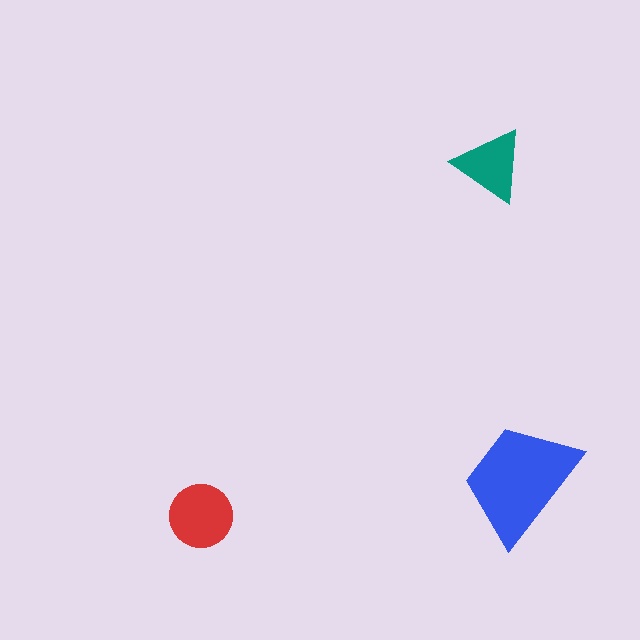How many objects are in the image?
There are 3 objects in the image.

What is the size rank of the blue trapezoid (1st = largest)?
1st.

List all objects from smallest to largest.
The teal triangle, the red circle, the blue trapezoid.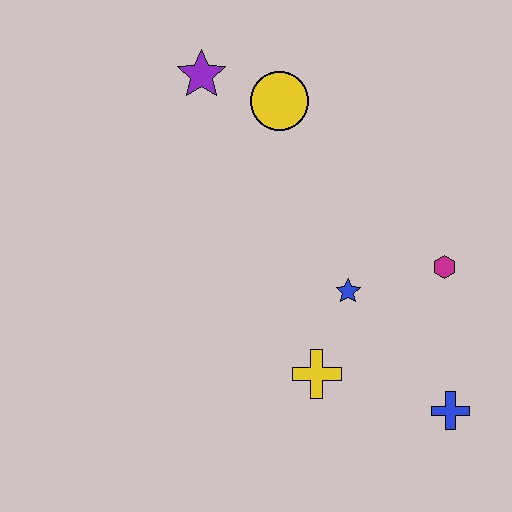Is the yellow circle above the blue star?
Yes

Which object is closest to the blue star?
The yellow cross is closest to the blue star.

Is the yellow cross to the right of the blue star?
No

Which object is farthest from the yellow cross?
The purple star is farthest from the yellow cross.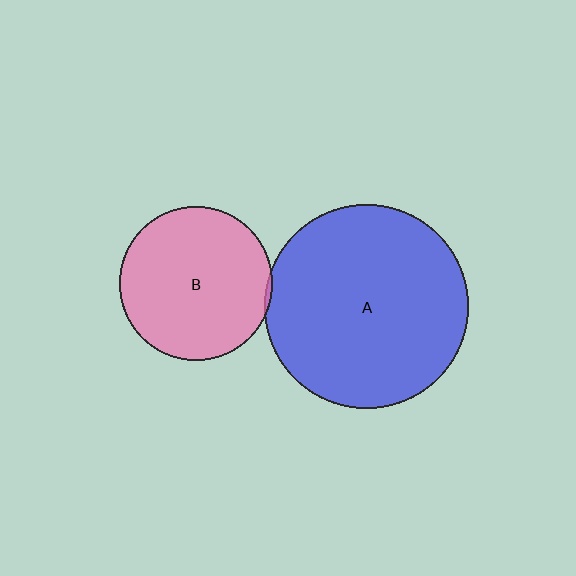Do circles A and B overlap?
Yes.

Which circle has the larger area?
Circle A (blue).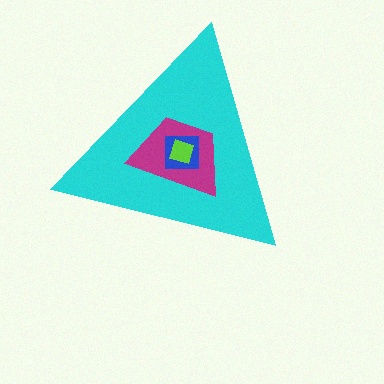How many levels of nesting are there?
4.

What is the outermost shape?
The cyan triangle.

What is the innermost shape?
The lime diamond.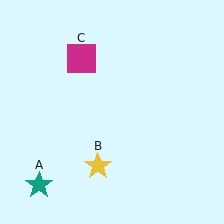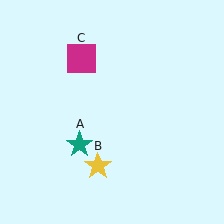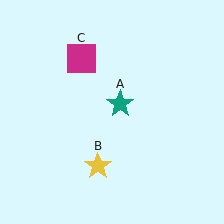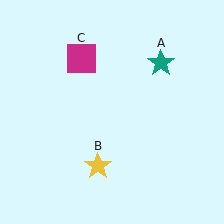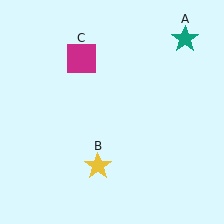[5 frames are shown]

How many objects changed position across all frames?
1 object changed position: teal star (object A).